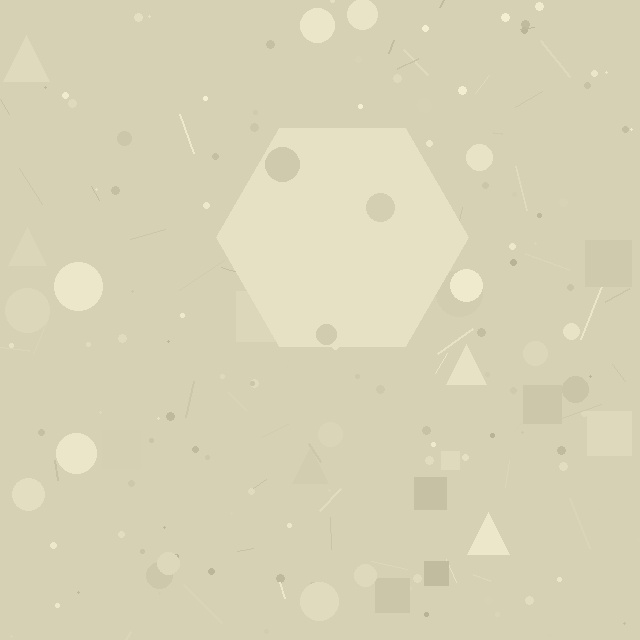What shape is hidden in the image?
A hexagon is hidden in the image.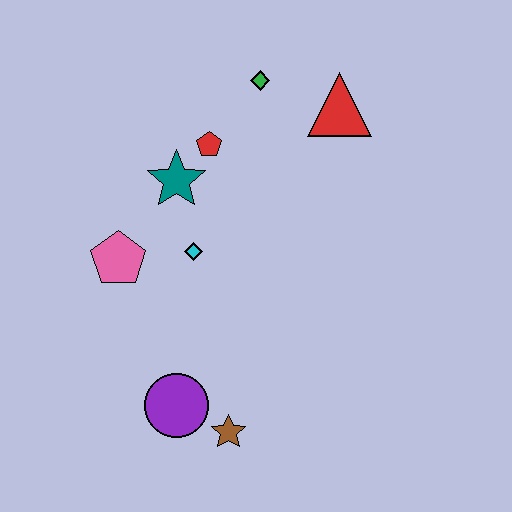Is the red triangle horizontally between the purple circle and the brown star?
No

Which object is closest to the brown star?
The purple circle is closest to the brown star.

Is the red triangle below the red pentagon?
No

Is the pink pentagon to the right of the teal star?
No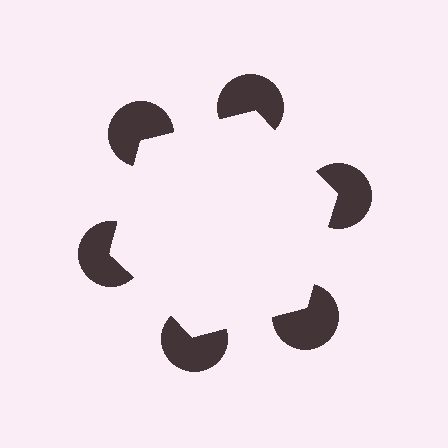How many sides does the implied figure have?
6 sides.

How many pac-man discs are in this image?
There are 6 — one at each vertex of the illusory hexagon.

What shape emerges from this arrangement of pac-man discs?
An illusory hexagon — its edges are inferred from the aligned wedge cuts in the pac-man discs, not physically drawn.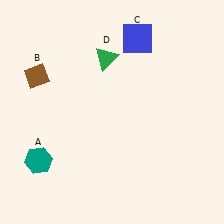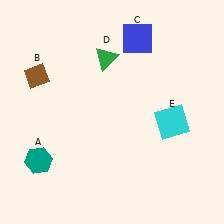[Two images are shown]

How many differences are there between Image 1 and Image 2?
There is 1 difference between the two images.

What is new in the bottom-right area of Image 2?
A cyan square (E) was added in the bottom-right area of Image 2.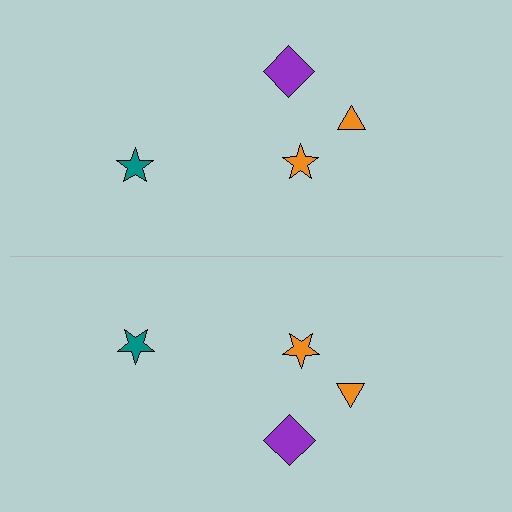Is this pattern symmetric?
Yes, this pattern has bilateral (reflection) symmetry.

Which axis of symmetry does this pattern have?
The pattern has a horizontal axis of symmetry running through the center of the image.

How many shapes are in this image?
There are 8 shapes in this image.